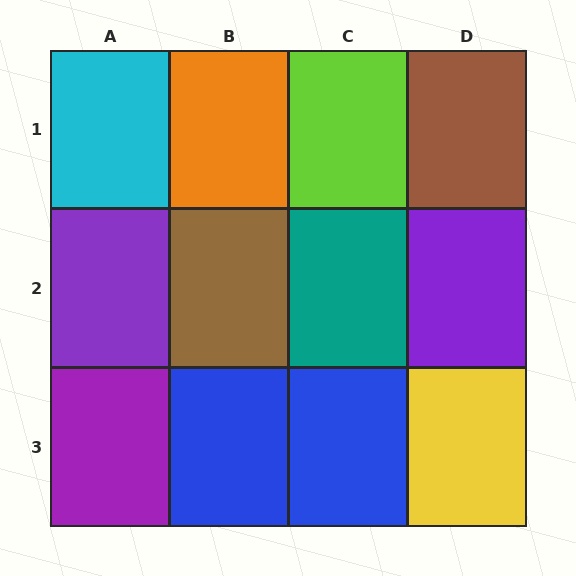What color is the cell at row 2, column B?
Brown.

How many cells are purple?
3 cells are purple.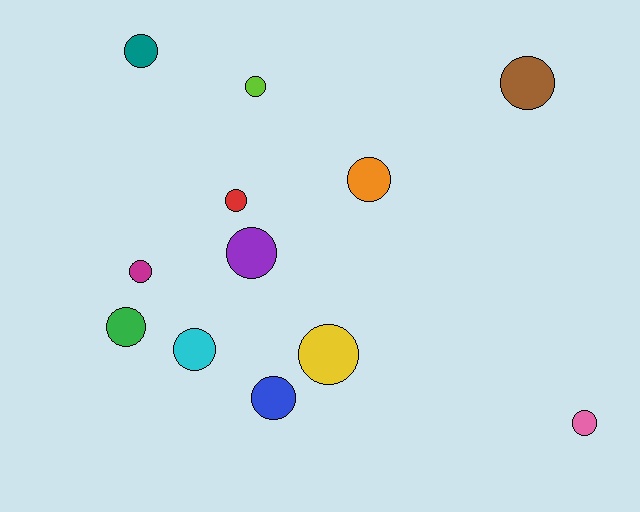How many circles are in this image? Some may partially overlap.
There are 12 circles.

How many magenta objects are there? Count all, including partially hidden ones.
There is 1 magenta object.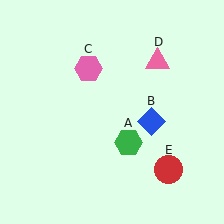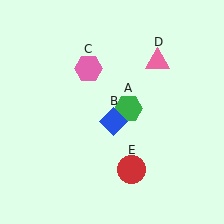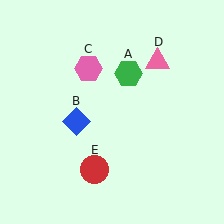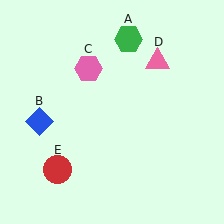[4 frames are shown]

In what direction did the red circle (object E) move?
The red circle (object E) moved left.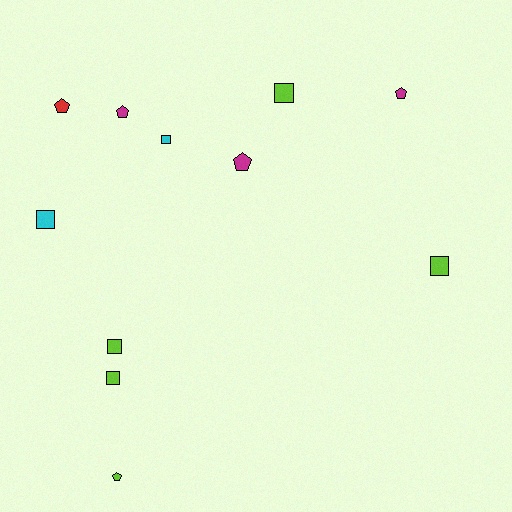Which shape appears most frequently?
Square, with 6 objects.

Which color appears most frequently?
Lime, with 5 objects.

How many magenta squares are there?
There are no magenta squares.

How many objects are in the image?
There are 11 objects.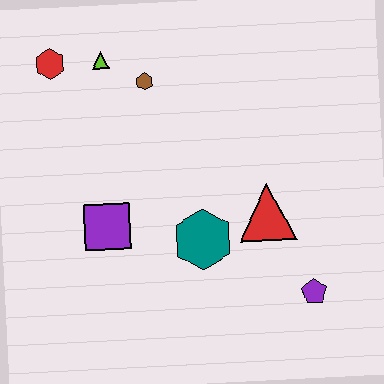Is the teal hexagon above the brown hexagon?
No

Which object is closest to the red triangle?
The teal hexagon is closest to the red triangle.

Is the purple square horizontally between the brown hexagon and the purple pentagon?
No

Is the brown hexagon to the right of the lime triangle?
Yes